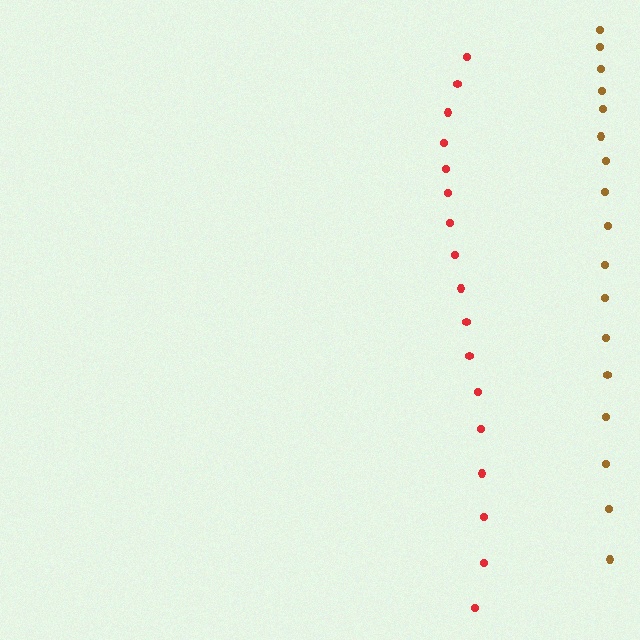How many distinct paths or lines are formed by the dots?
There are 2 distinct paths.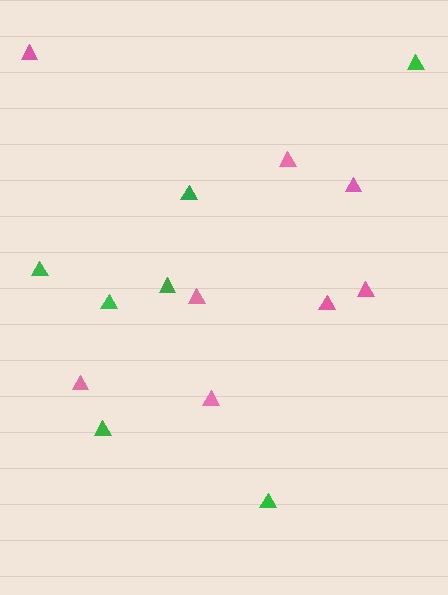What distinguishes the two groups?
There are 2 groups: one group of pink triangles (8) and one group of green triangles (7).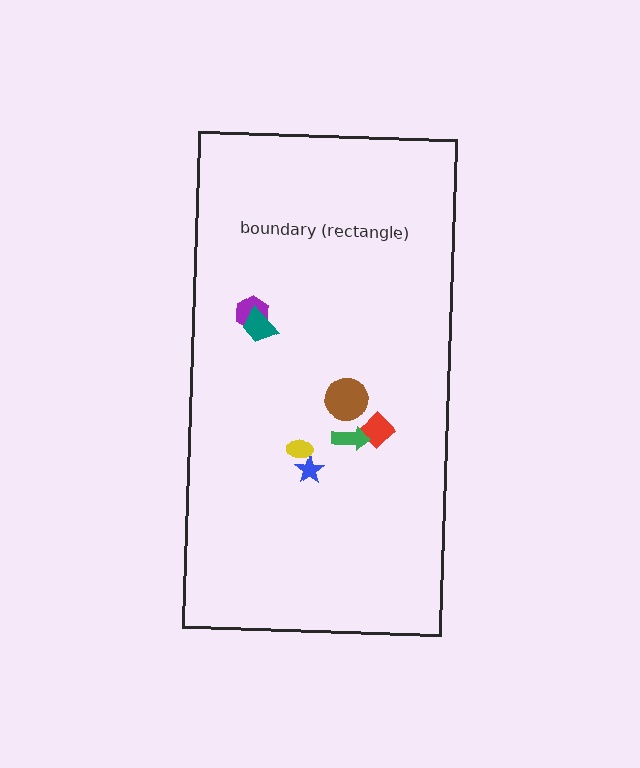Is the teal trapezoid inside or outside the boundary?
Inside.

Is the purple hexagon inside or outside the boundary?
Inside.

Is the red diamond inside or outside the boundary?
Inside.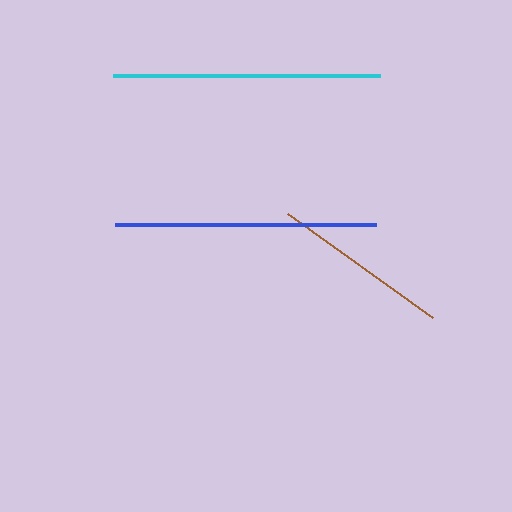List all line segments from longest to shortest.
From longest to shortest: cyan, blue, brown.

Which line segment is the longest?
The cyan line is the longest at approximately 267 pixels.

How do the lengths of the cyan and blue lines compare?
The cyan and blue lines are approximately the same length.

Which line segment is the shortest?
The brown line is the shortest at approximately 179 pixels.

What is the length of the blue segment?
The blue segment is approximately 261 pixels long.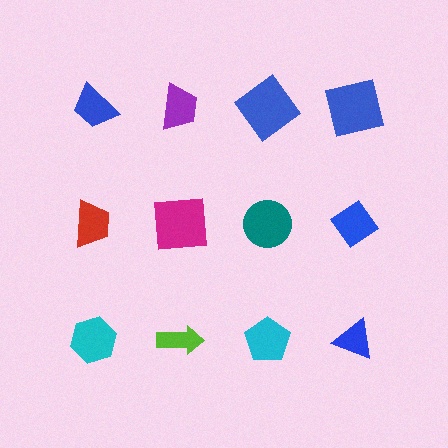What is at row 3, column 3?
A cyan pentagon.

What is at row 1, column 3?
A blue diamond.